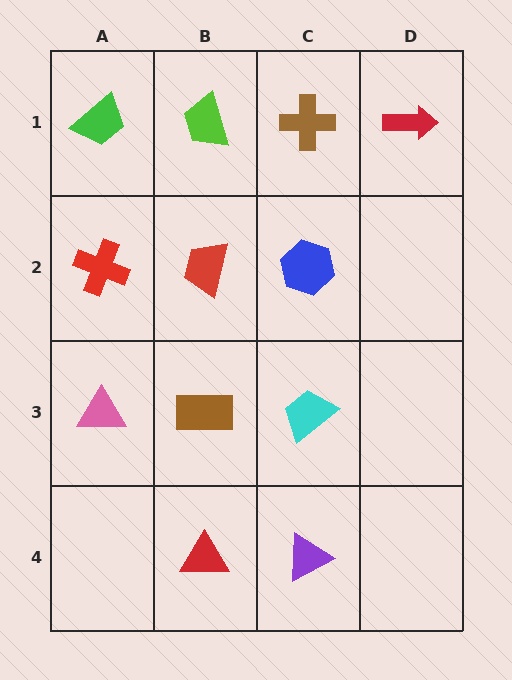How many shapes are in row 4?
2 shapes.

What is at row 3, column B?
A brown rectangle.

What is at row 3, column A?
A pink triangle.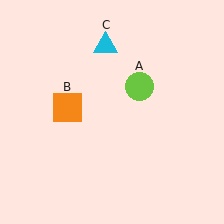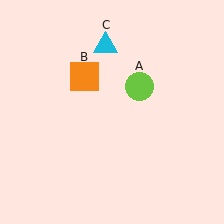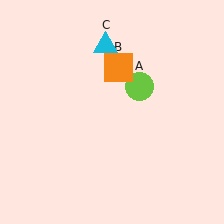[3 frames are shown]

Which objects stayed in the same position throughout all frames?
Lime circle (object A) and cyan triangle (object C) remained stationary.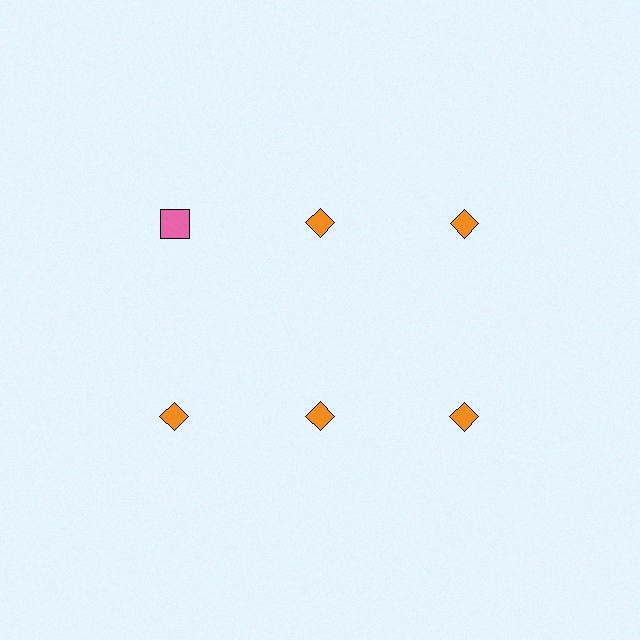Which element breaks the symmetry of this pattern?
The pink square in the top row, leftmost column breaks the symmetry. All other shapes are orange diamonds.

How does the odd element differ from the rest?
It differs in both color (pink instead of orange) and shape (square instead of diamond).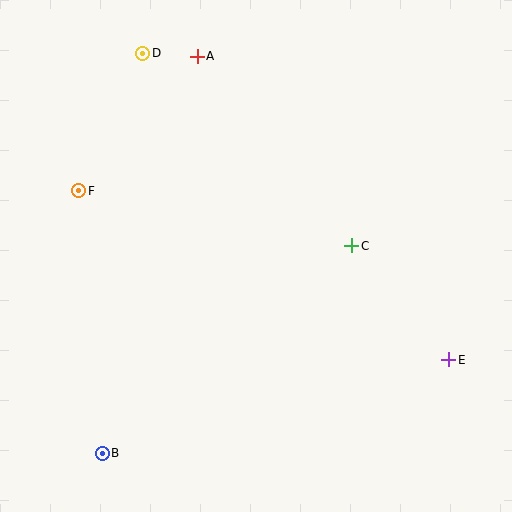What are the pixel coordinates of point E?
Point E is at (449, 360).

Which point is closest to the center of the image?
Point C at (352, 246) is closest to the center.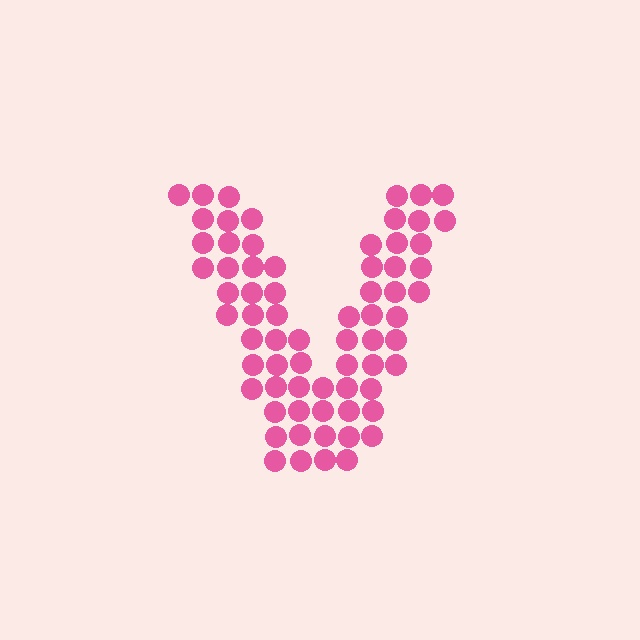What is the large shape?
The large shape is the letter V.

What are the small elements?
The small elements are circles.